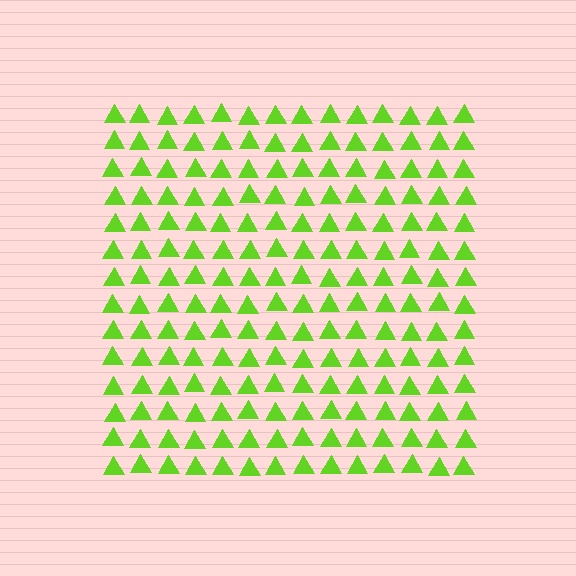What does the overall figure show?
The overall figure shows a square.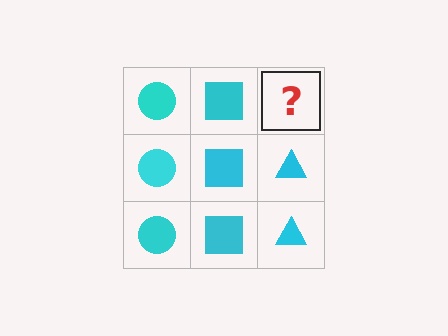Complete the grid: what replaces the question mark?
The question mark should be replaced with a cyan triangle.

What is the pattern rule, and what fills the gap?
The rule is that each column has a consistent shape. The gap should be filled with a cyan triangle.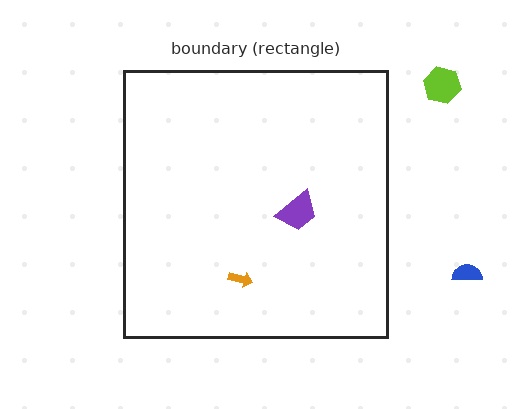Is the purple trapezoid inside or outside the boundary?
Inside.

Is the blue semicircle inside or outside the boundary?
Outside.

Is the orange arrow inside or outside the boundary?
Inside.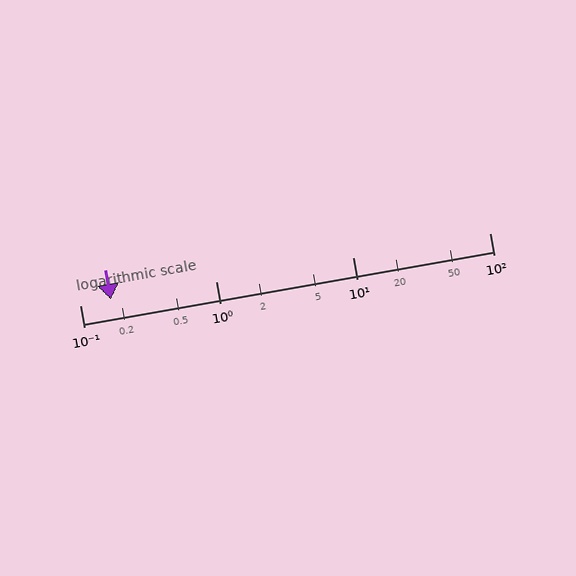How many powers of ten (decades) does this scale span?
The scale spans 3 decades, from 0.1 to 100.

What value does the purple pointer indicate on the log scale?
The pointer indicates approximately 0.17.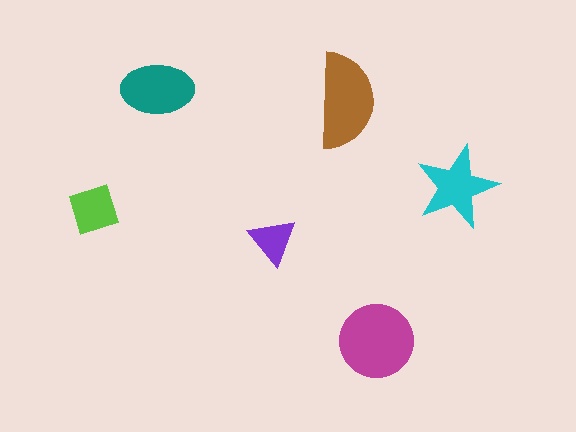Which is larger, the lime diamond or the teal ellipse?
The teal ellipse.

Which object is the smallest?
The purple triangle.